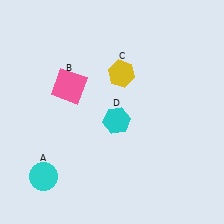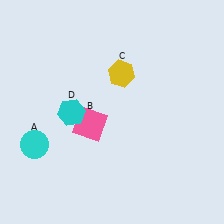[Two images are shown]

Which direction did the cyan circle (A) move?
The cyan circle (A) moved up.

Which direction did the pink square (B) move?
The pink square (B) moved down.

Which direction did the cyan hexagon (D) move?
The cyan hexagon (D) moved left.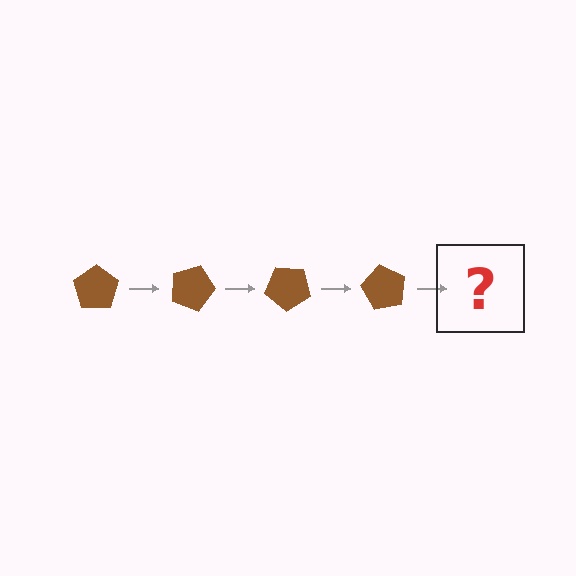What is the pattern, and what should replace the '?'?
The pattern is that the pentagon rotates 20 degrees each step. The '?' should be a brown pentagon rotated 80 degrees.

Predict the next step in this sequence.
The next step is a brown pentagon rotated 80 degrees.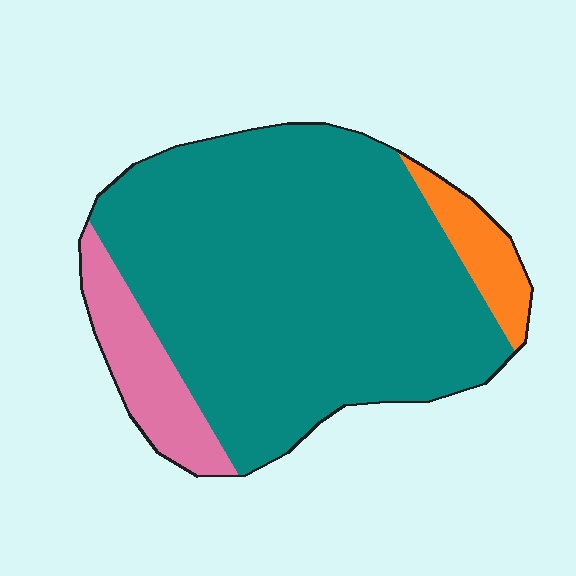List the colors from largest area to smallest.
From largest to smallest: teal, pink, orange.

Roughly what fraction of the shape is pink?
Pink takes up about one eighth (1/8) of the shape.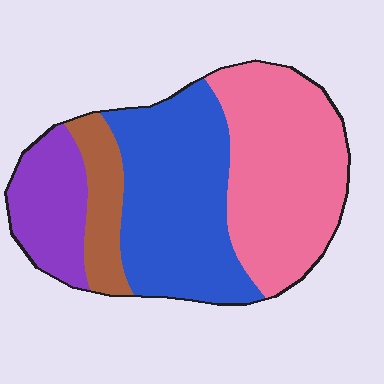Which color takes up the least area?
Brown, at roughly 10%.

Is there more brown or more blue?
Blue.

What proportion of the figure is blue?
Blue takes up about three eighths (3/8) of the figure.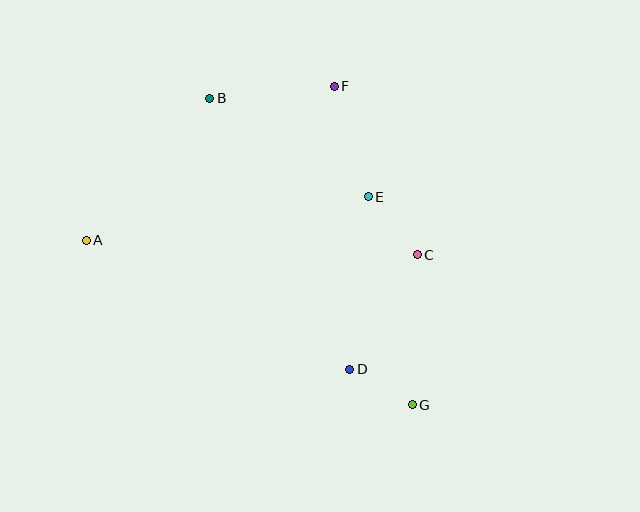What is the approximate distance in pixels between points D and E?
The distance between D and E is approximately 173 pixels.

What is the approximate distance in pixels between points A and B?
The distance between A and B is approximately 188 pixels.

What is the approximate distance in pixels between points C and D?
The distance between C and D is approximately 133 pixels.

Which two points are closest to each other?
Points D and G are closest to each other.